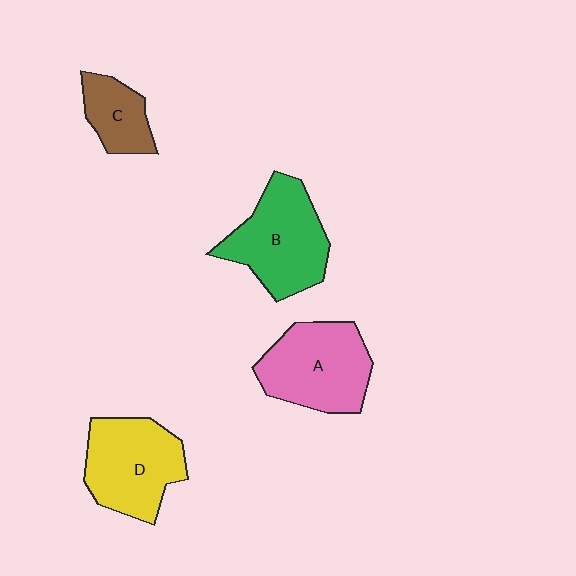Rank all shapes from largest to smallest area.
From largest to smallest: B (green), A (pink), D (yellow), C (brown).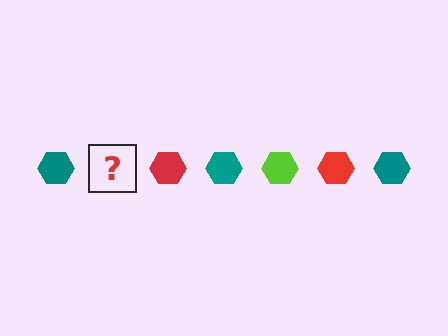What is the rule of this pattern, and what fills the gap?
The rule is that the pattern cycles through teal, lime, red hexagons. The gap should be filled with a lime hexagon.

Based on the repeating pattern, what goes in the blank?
The blank should be a lime hexagon.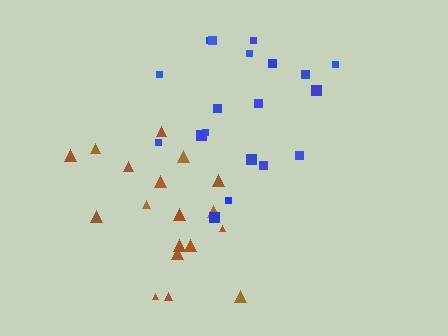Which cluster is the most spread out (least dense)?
Brown.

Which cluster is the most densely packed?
Blue.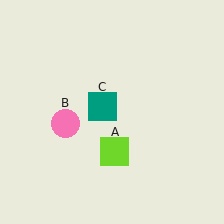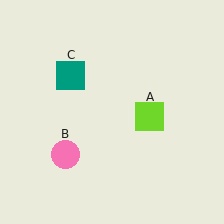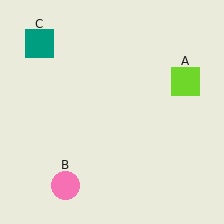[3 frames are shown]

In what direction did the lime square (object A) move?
The lime square (object A) moved up and to the right.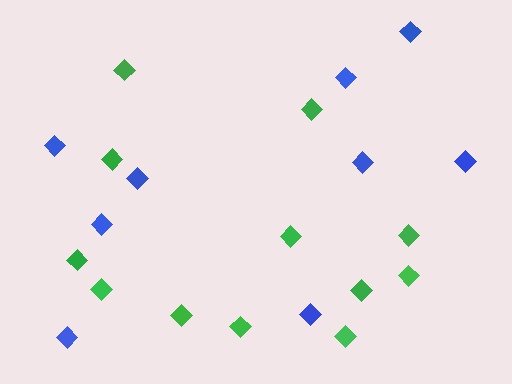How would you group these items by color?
There are 2 groups: one group of blue diamonds (9) and one group of green diamonds (12).